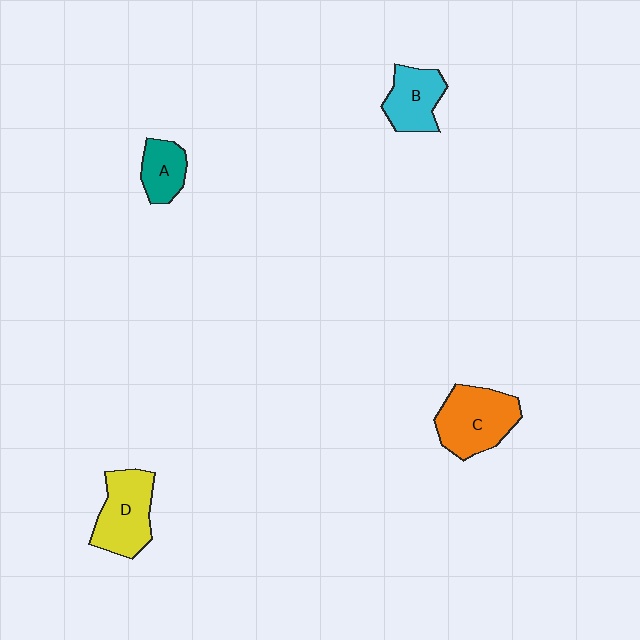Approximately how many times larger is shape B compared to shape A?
Approximately 1.3 times.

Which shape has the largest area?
Shape C (orange).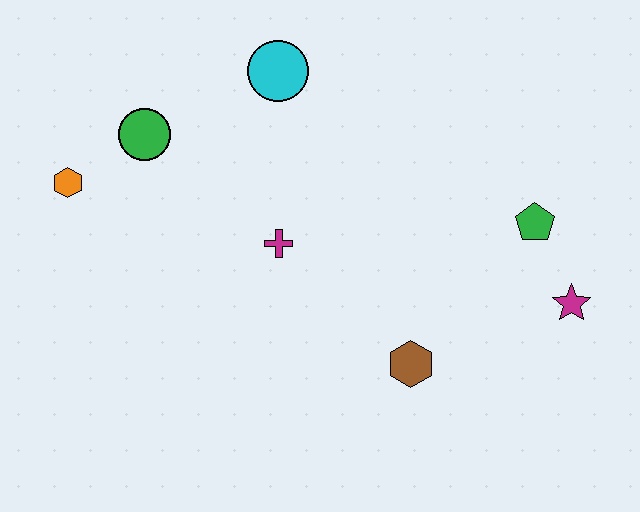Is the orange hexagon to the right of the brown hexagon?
No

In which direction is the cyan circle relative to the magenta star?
The cyan circle is to the left of the magenta star.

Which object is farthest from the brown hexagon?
The orange hexagon is farthest from the brown hexagon.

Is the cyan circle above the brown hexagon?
Yes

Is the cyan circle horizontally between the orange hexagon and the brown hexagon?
Yes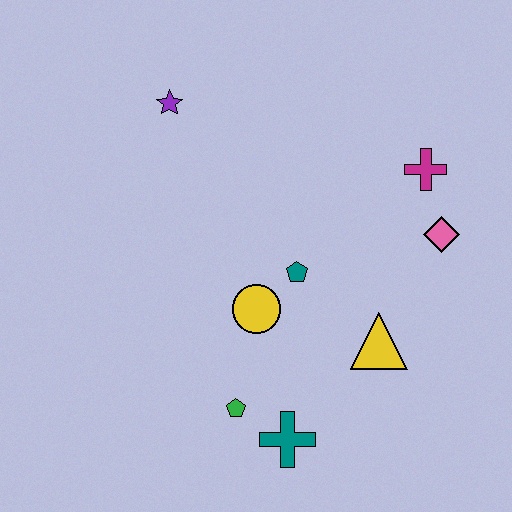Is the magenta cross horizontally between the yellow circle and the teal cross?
No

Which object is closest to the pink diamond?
The magenta cross is closest to the pink diamond.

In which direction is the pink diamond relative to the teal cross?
The pink diamond is above the teal cross.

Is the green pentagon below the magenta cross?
Yes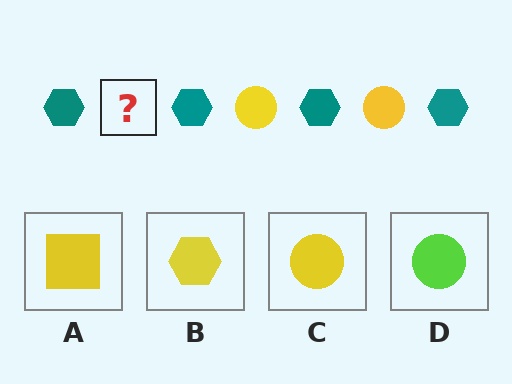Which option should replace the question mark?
Option C.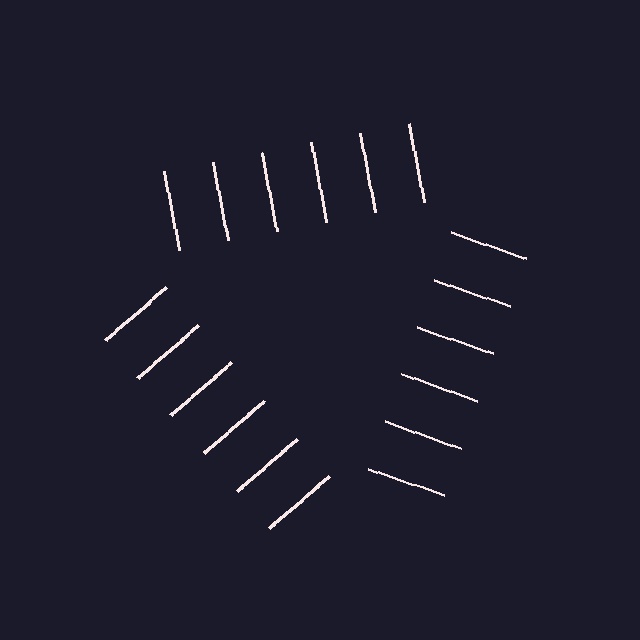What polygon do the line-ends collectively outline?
An illusory triangle — the line segments terminate on its edges but no continuous stroke is drawn.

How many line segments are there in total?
18 — 6 along each of the 3 edges.